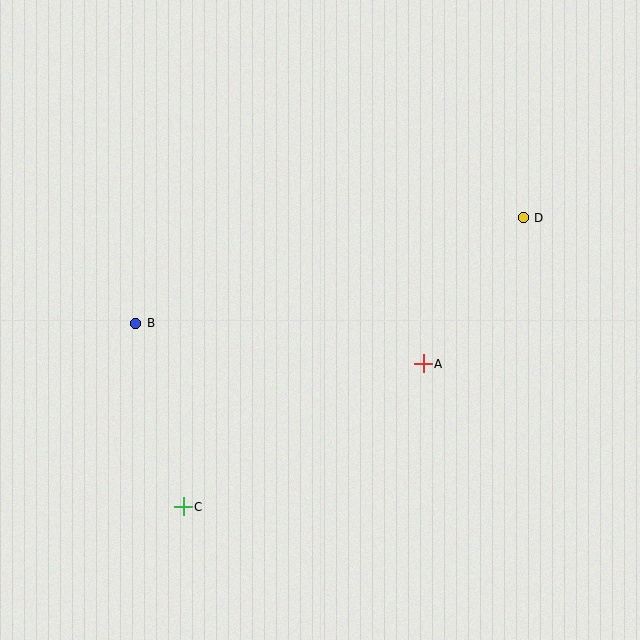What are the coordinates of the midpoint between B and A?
The midpoint between B and A is at (280, 344).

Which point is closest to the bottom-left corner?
Point C is closest to the bottom-left corner.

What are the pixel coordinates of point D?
Point D is at (523, 218).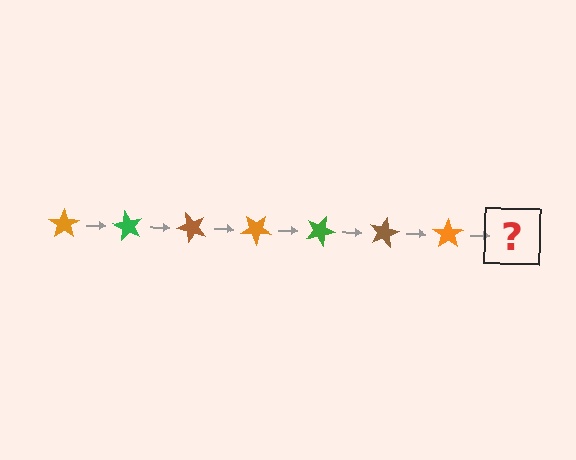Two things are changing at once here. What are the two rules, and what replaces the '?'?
The two rules are that it rotates 60 degrees each step and the color cycles through orange, green, and brown. The '?' should be a green star, rotated 420 degrees from the start.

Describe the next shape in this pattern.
It should be a green star, rotated 420 degrees from the start.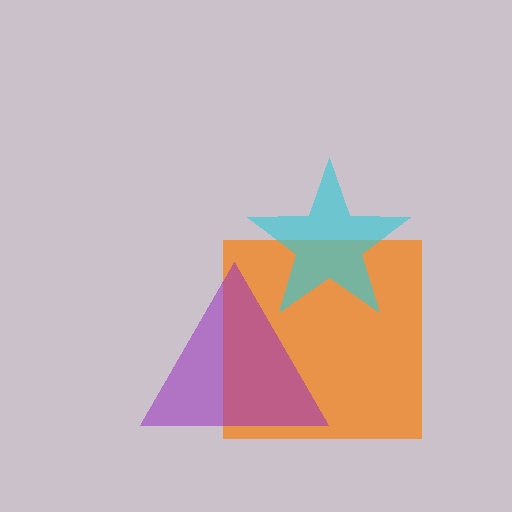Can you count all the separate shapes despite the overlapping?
Yes, there are 3 separate shapes.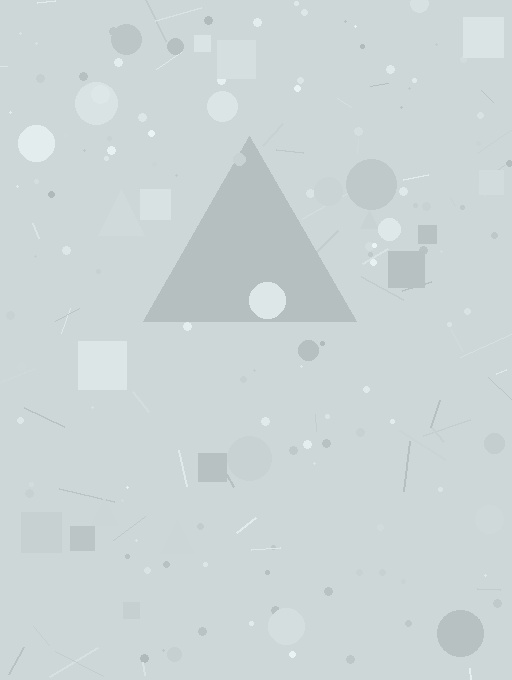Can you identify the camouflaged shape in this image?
The camouflaged shape is a triangle.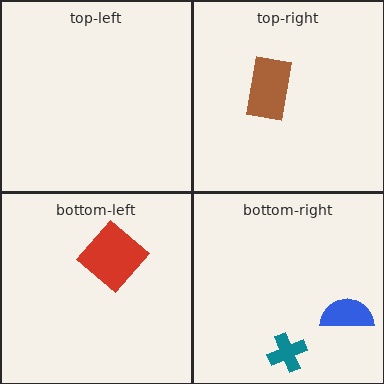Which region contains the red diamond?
The bottom-left region.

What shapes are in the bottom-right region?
The blue semicircle, the teal cross.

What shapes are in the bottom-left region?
The red diamond.